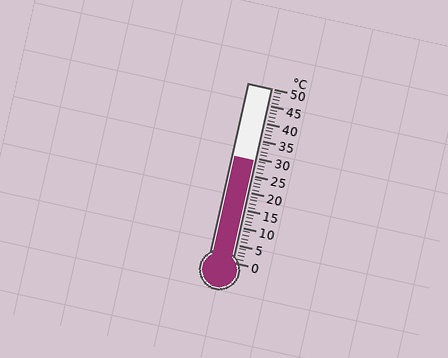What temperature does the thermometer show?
The thermometer shows approximately 29°C.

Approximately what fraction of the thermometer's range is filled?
The thermometer is filled to approximately 60% of its range.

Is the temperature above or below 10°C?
The temperature is above 10°C.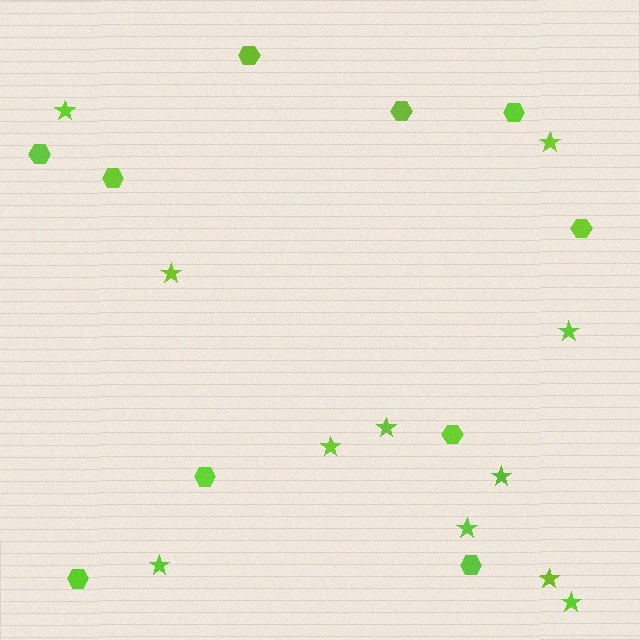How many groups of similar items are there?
There are 2 groups: one group of hexagons (10) and one group of stars (11).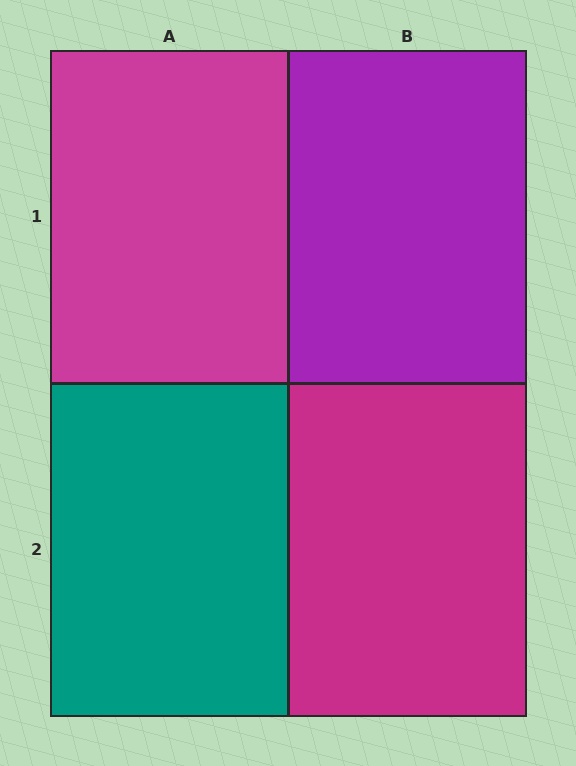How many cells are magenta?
2 cells are magenta.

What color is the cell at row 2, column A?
Teal.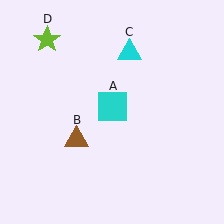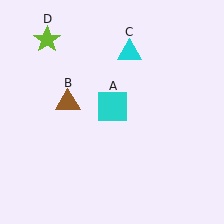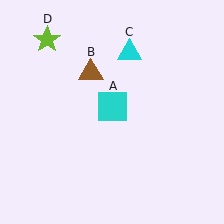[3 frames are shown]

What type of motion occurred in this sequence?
The brown triangle (object B) rotated clockwise around the center of the scene.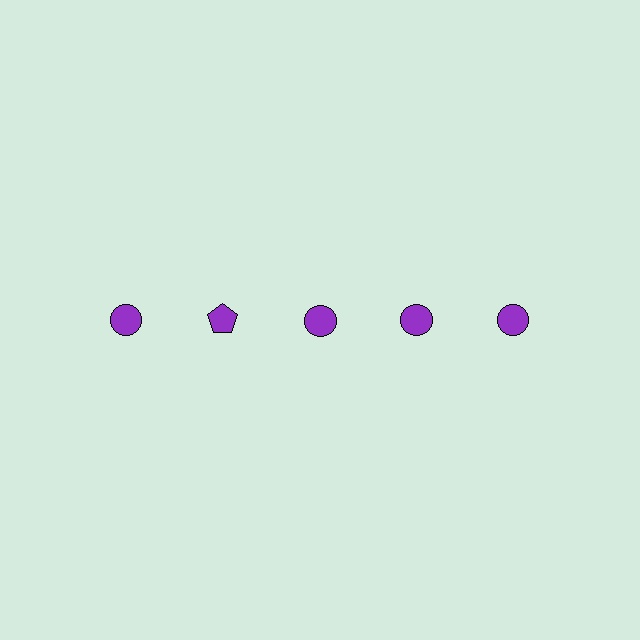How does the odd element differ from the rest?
It has a different shape: pentagon instead of circle.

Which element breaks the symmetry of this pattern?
The purple pentagon in the top row, second from left column breaks the symmetry. All other shapes are purple circles.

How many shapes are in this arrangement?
There are 5 shapes arranged in a grid pattern.